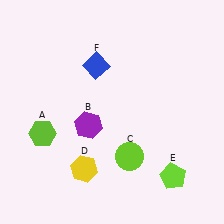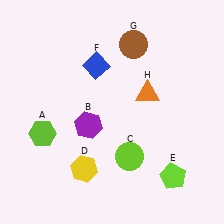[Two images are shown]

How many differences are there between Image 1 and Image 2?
There are 2 differences between the two images.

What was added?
A brown circle (G), an orange triangle (H) were added in Image 2.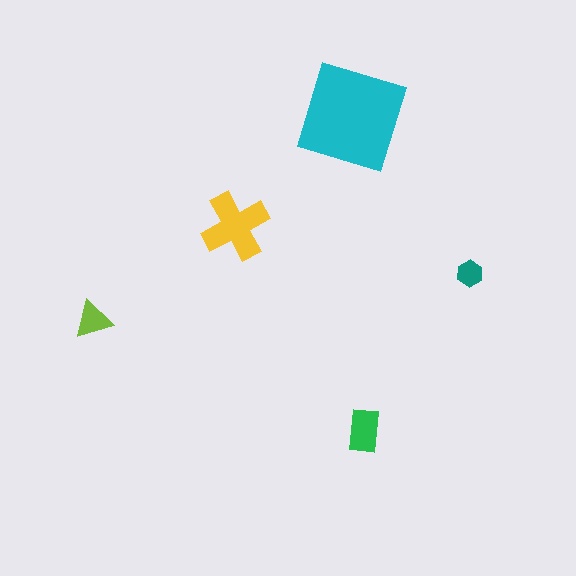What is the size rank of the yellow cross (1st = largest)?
2nd.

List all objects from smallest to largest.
The teal hexagon, the lime triangle, the green rectangle, the yellow cross, the cyan square.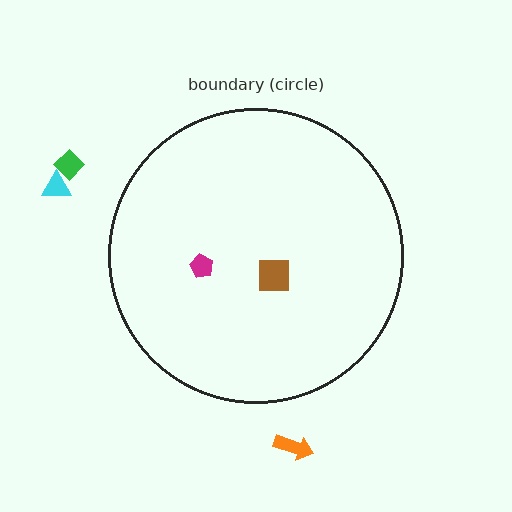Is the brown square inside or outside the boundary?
Inside.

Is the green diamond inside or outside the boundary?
Outside.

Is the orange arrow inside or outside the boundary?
Outside.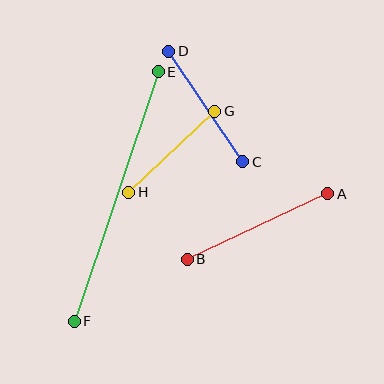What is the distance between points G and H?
The distance is approximately 118 pixels.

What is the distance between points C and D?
The distance is approximately 133 pixels.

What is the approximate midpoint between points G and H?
The midpoint is at approximately (172, 152) pixels.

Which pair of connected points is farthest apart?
Points E and F are farthest apart.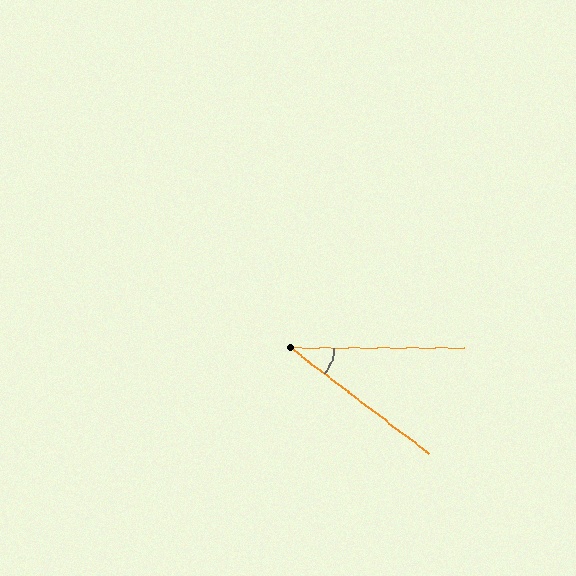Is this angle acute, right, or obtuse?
It is acute.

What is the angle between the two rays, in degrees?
Approximately 37 degrees.